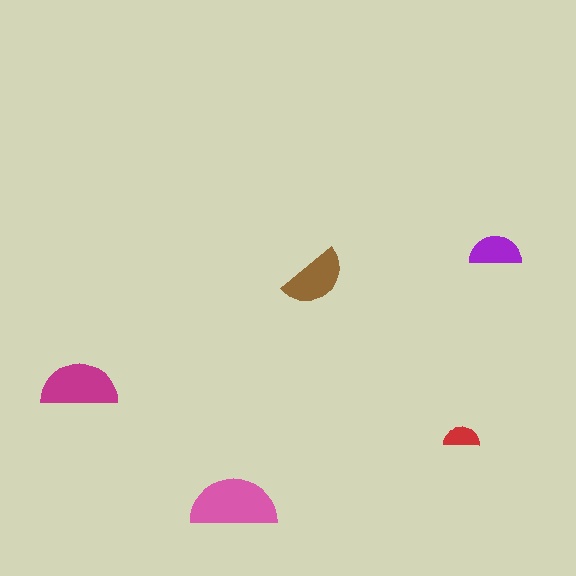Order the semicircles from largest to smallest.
the pink one, the magenta one, the brown one, the purple one, the red one.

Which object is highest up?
The purple semicircle is topmost.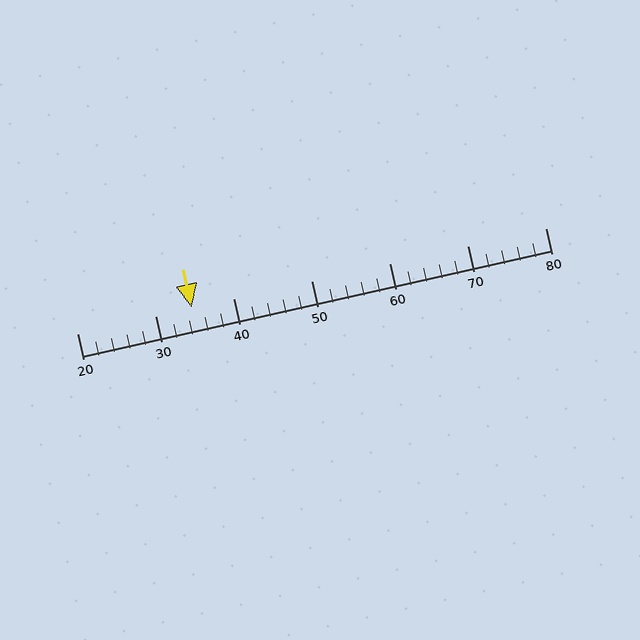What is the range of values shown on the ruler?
The ruler shows values from 20 to 80.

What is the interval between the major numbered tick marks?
The major tick marks are spaced 10 units apart.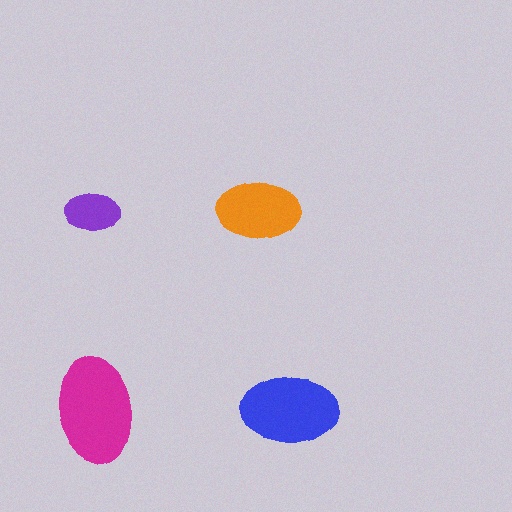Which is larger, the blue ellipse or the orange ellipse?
The blue one.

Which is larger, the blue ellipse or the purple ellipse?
The blue one.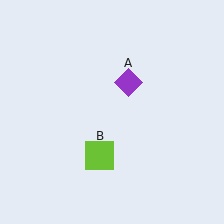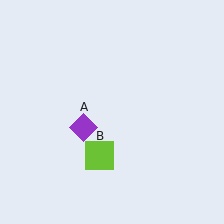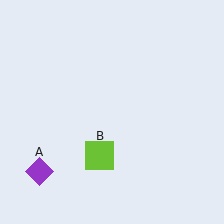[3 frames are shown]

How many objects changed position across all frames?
1 object changed position: purple diamond (object A).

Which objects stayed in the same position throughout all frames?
Lime square (object B) remained stationary.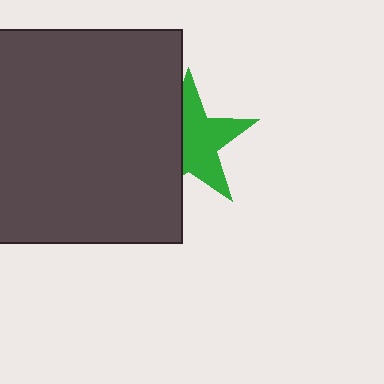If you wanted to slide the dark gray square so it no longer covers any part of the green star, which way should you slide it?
Slide it left — that is the most direct way to separate the two shapes.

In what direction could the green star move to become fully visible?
The green star could move right. That would shift it out from behind the dark gray square entirely.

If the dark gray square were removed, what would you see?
You would see the complete green star.